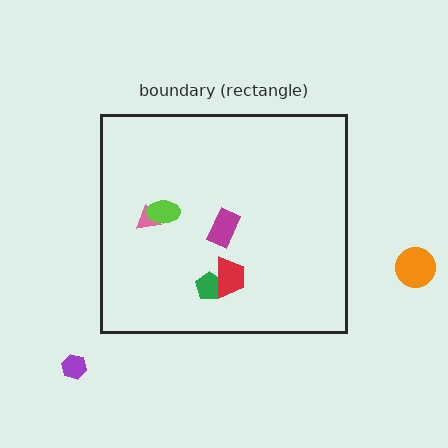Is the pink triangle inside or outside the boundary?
Inside.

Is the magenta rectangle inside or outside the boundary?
Inside.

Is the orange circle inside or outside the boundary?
Outside.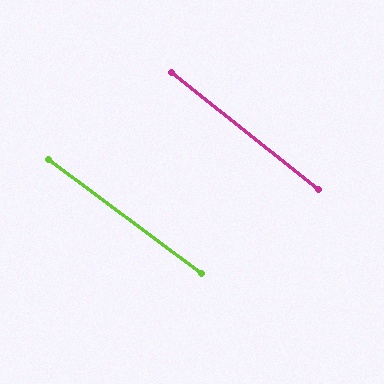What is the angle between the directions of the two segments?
Approximately 2 degrees.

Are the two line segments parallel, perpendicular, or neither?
Parallel — their directions differ by only 1.6°.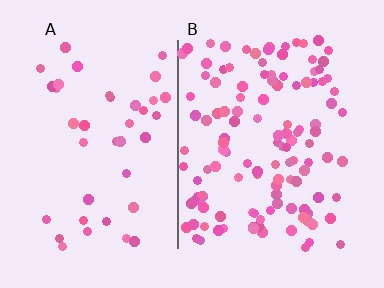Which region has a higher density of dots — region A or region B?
B (the right).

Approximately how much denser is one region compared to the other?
Approximately 3.1× — region B over region A.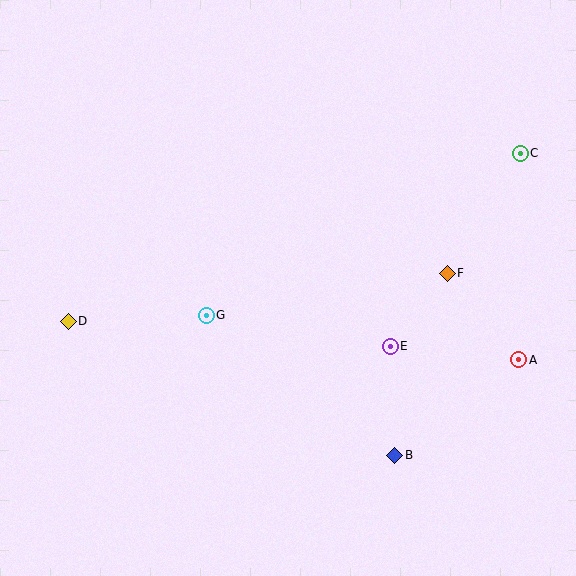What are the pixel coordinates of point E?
Point E is at (390, 346).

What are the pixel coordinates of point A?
Point A is at (519, 360).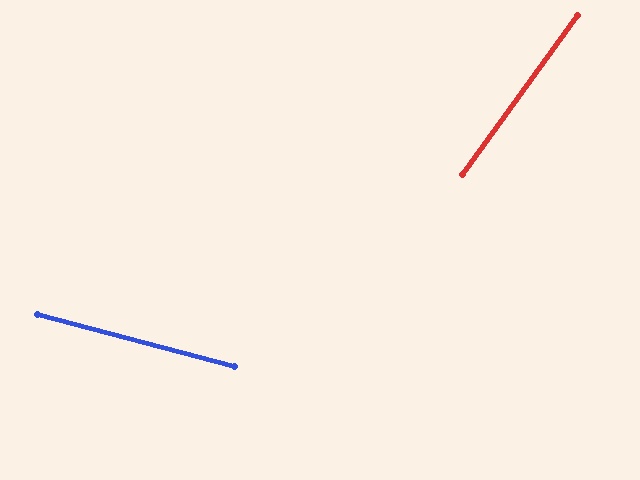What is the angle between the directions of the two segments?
Approximately 69 degrees.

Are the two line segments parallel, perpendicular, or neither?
Neither parallel nor perpendicular — they differ by about 69°.